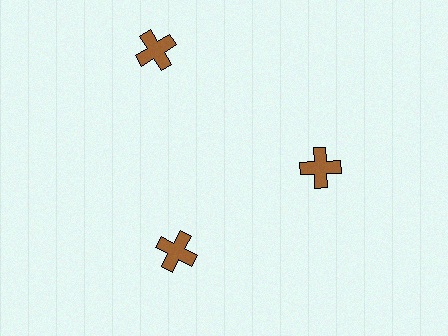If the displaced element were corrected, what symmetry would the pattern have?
It would have 3-fold rotational symmetry — the pattern would map onto itself every 120 degrees.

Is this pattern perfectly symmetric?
No. The 3 brown crosses are arranged in a ring, but one element near the 11 o'clock position is pushed outward from the center, breaking the 3-fold rotational symmetry.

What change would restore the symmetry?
The symmetry would be restored by moving it inward, back onto the ring so that all 3 crosses sit at equal angles and equal distance from the center.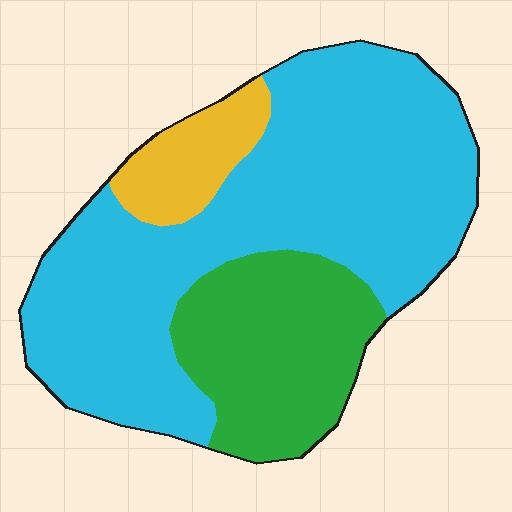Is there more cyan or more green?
Cyan.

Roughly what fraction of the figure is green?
Green covers 25% of the figure.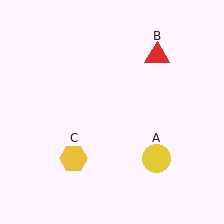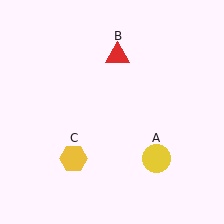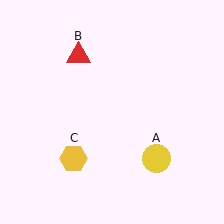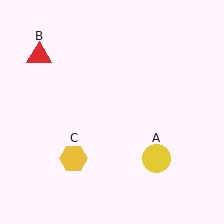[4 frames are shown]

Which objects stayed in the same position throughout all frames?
Yellow circle (object A) and yellow hexagon (object C) remained stationary.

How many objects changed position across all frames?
1 object changed position: red triangle (object B).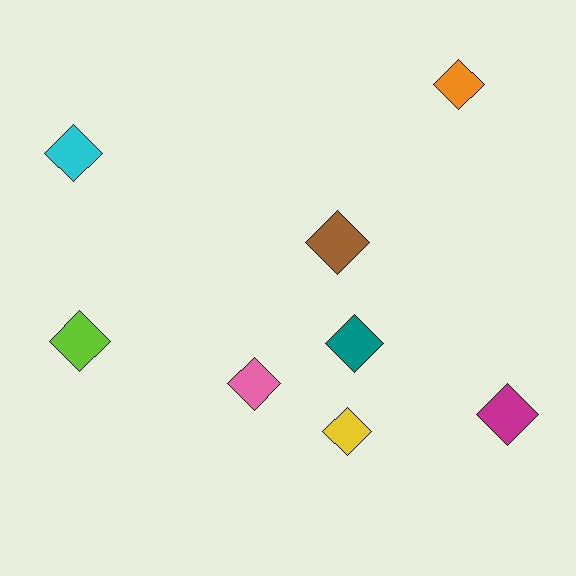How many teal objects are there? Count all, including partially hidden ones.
There is 1 teal object.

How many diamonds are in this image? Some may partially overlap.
There are 8 diamonds.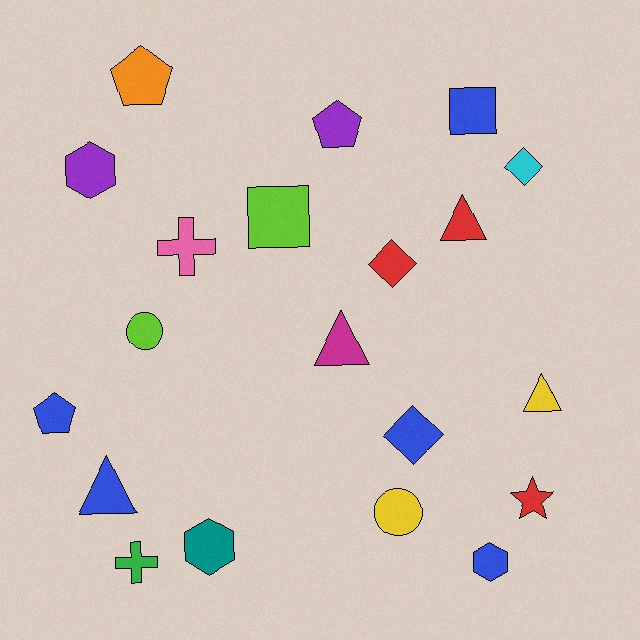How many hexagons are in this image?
There are 3 hexagons.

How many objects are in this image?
There are 20 objects.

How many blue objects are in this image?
There are 5 blue objects.